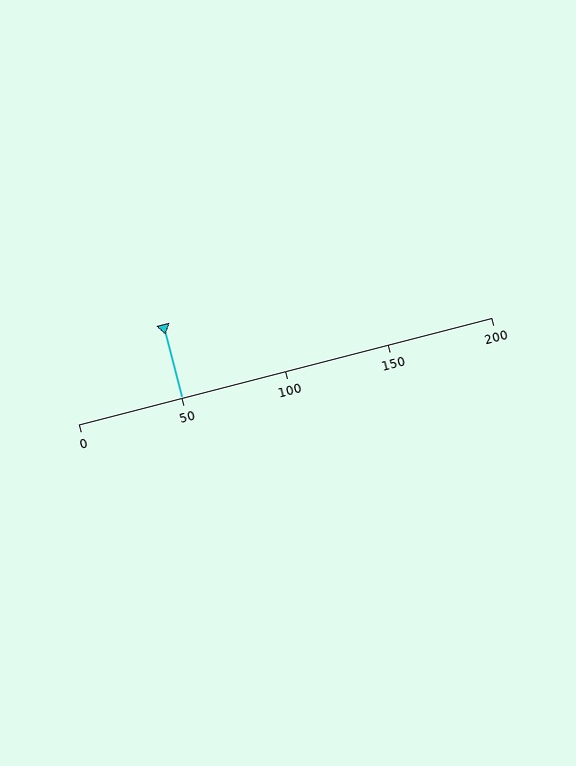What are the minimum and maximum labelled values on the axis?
The axis runs from 0 to 200.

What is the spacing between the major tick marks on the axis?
The major ticks are spaced 50 apart.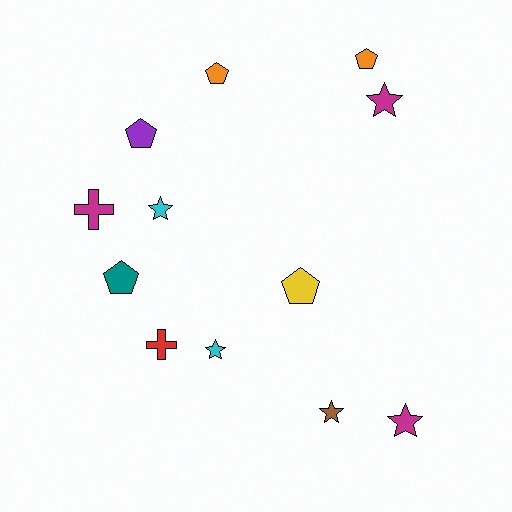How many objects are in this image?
There are 12 objects.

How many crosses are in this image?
There are 2 crosses.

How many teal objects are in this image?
There is 1 teal object.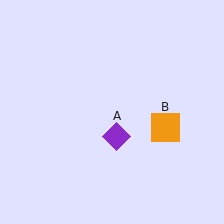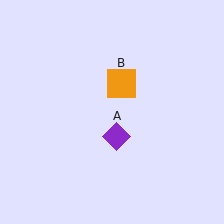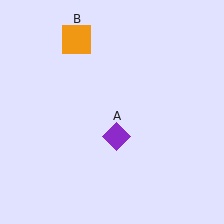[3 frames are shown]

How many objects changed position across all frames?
1 object changed position: orange square (object B).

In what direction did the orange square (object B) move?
The orange square (object B) moved up and to the left.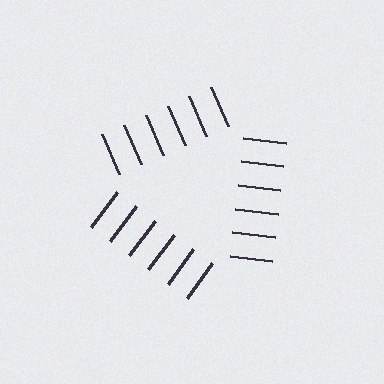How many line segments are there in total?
18 — 6 along each of the 3 edges.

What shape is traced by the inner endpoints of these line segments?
An illusory triangle — the line segments terminate on its edges but no continuous stroke is drawn.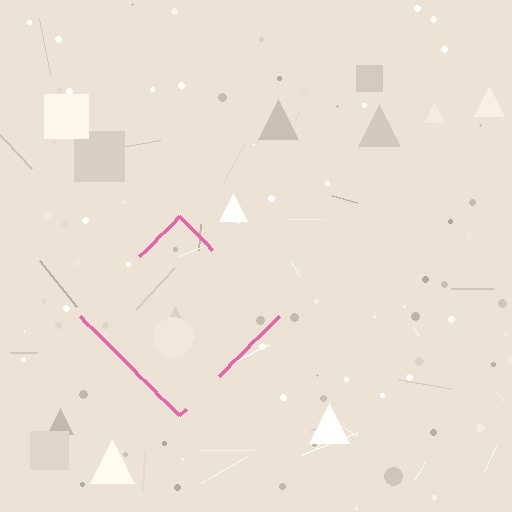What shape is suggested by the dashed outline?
The dashed outline suggests a diamond.